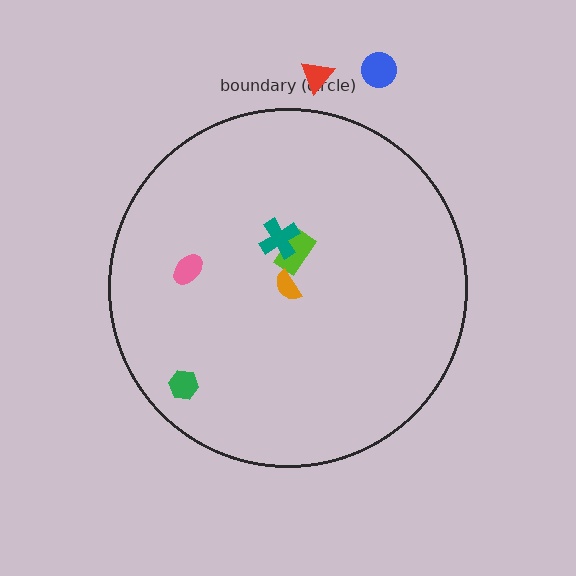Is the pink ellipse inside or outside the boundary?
Inside.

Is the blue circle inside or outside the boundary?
Outside.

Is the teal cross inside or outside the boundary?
Inside.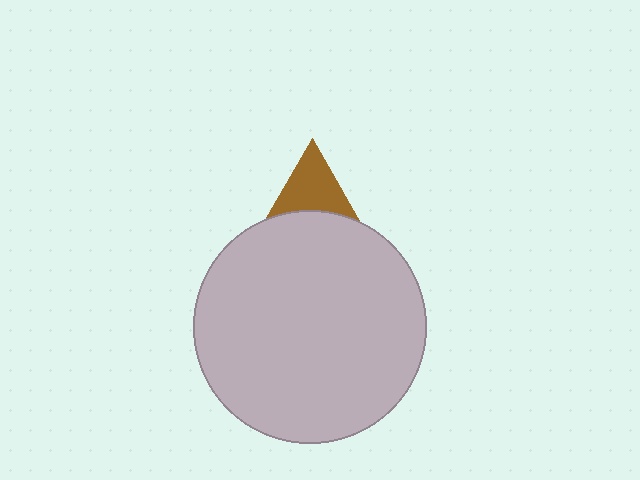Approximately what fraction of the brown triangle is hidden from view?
Roughly 51% of the brown triangle is hidden behind the light gray circle.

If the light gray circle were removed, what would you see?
You would see the complete brown triangle.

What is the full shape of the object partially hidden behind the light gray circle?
The partially hidden object is a brown triangle.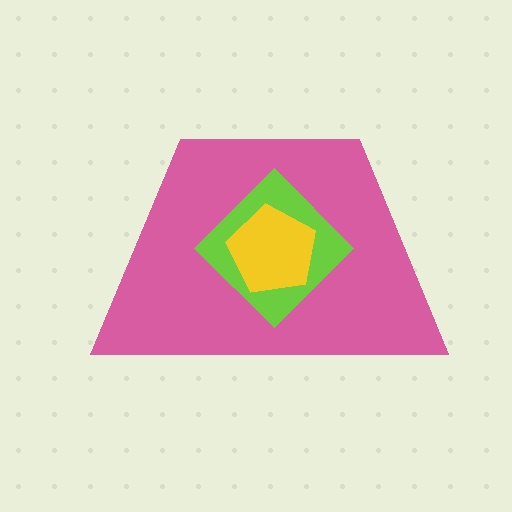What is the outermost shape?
The pink trapezoid.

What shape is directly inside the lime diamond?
The yellow pentagon.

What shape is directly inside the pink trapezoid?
The lime diamond.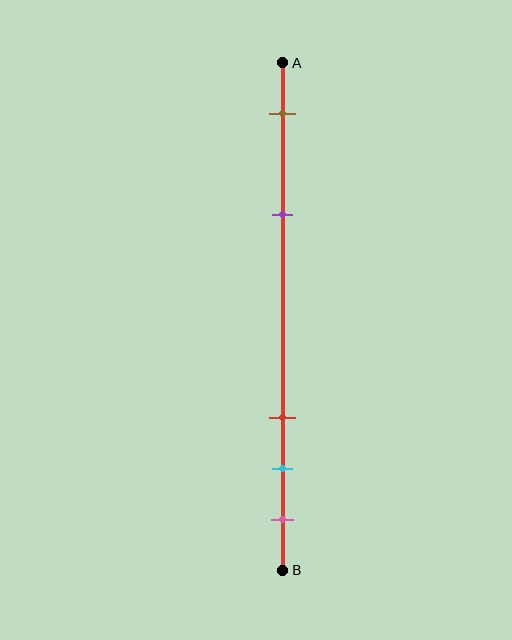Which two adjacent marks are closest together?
The cyan and pink marks are the closest adjacent pair.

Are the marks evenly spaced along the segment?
No, the marks are not evenly spaced.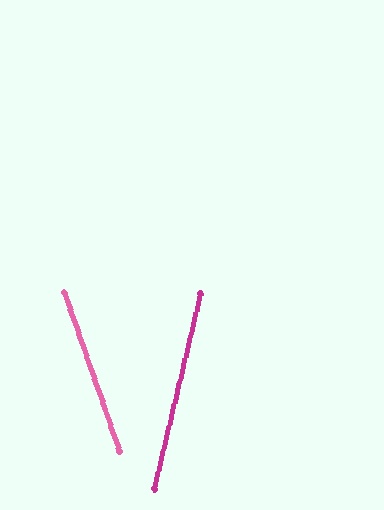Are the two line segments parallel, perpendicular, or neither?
Neither parallel nor perpendicular — they differ by about 33°.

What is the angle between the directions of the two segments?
Approximately 33 degrees.